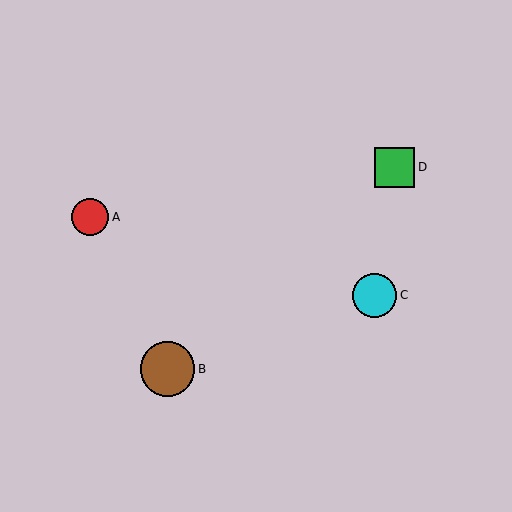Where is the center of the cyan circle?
The center of the cyan circle is at (374, 295).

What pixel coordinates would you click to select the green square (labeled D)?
Click at (395, 167) to select the green square D.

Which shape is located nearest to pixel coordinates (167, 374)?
The brown circle (labeled B) at (167, 369) is nearest to that location.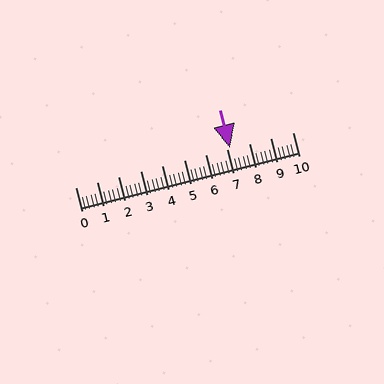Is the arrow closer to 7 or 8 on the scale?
The arrow is closer to 7.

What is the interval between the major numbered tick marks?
The major tick marks are spaced 1 units apart.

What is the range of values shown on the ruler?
The ruler shows values from 0 to 10.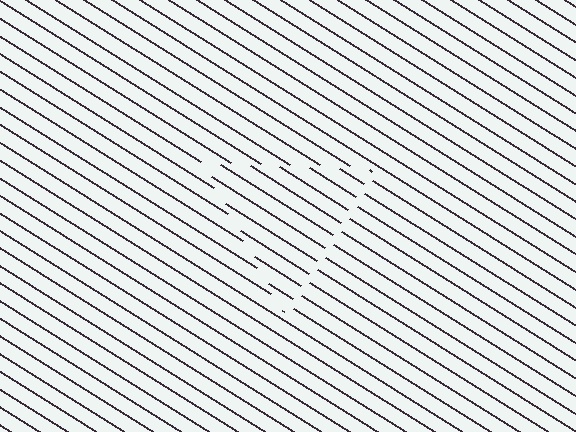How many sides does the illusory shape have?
3 sides — the line-ends trace a triangle.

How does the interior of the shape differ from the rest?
The interior of the shape contains the same grating, shifted by half a period — the contour is defined by the phase discontinuity where line-ends from the inner and outer gratings abut.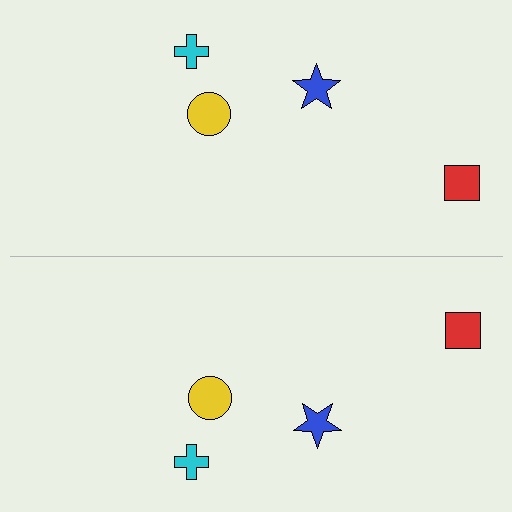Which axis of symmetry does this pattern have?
The pattern has a horizontal axis of symmetry running through the center of the image.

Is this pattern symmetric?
Yes, this pattern has bilateral (reflection) symmetry.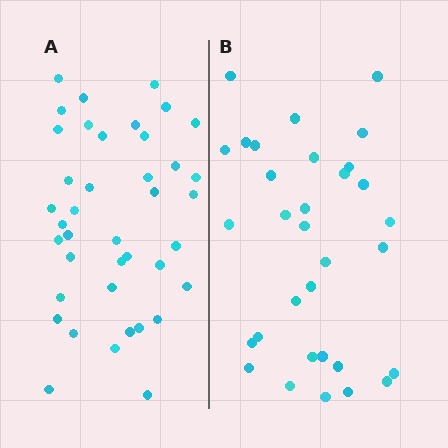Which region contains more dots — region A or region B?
Region A (the left region) has more dots.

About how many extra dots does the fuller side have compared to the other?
Region A has roughly 8 or so more dots than region B.